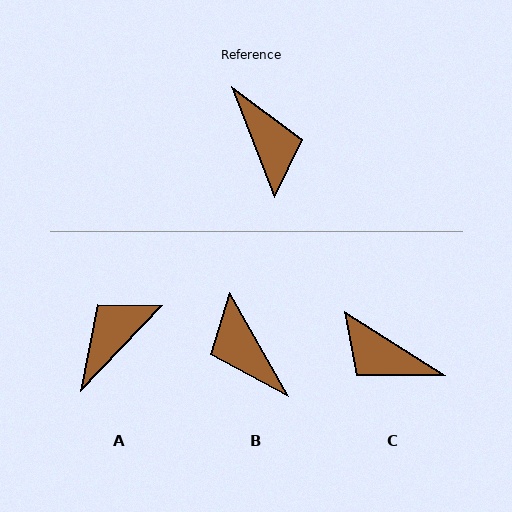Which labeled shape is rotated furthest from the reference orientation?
B, about 171 degrees away.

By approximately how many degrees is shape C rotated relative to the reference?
Approximately 143 degrees clockwise.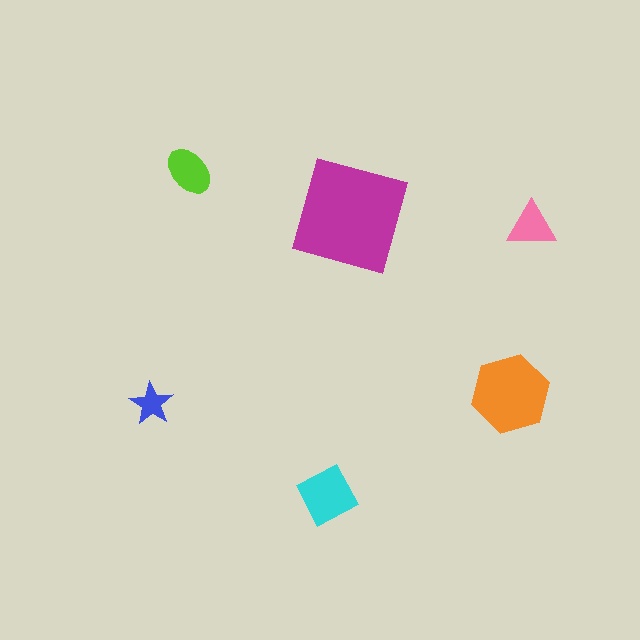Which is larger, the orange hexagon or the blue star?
The orange hexagon.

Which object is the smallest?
The blue star.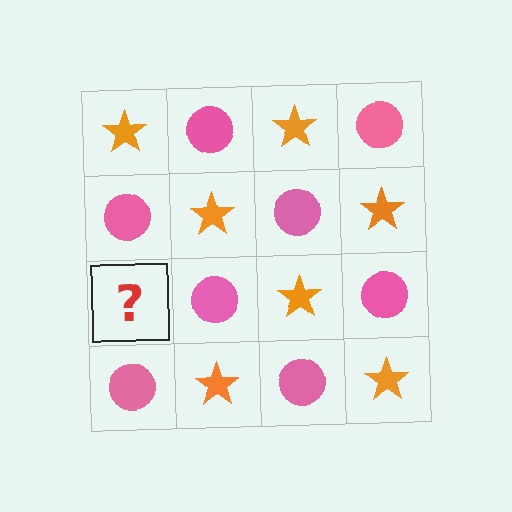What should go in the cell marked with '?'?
The missing cell should contain an orange star.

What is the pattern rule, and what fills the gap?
The rule is that it alternates orange star and pink circle in a checkerboard pattern. The gap should be filled with an orange star.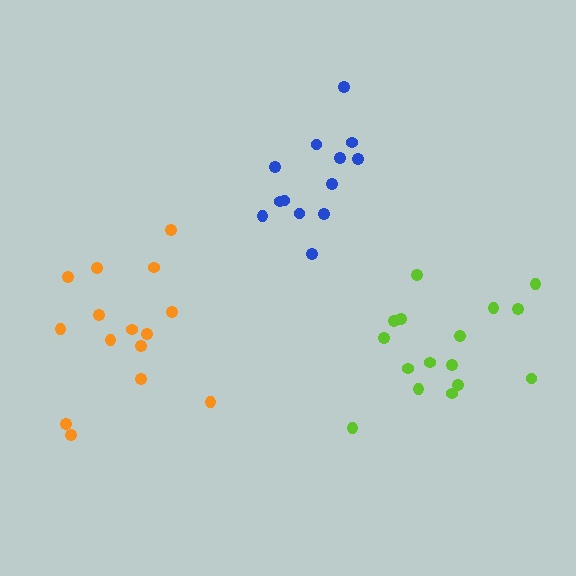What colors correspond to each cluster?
The clusters are colored: orange, lime, blue.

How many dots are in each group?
Group 1: 15 dots, Group 2: 16 dots, Group 3: 13 dots (44 total).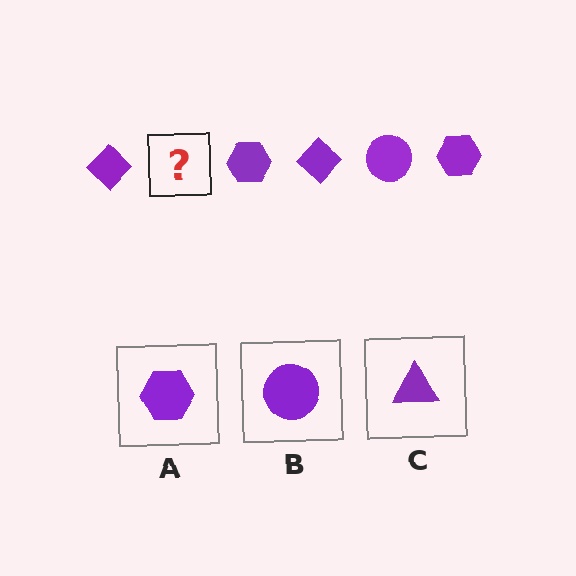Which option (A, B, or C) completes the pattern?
B.